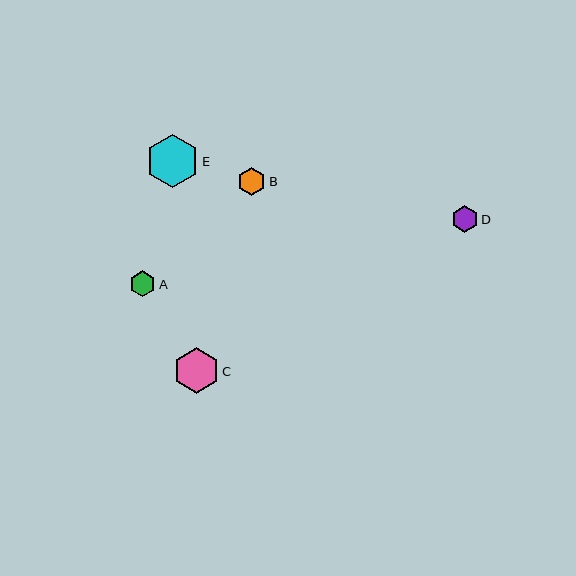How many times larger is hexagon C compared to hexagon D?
Hexagon C is approximately 1.7 times the size of hexagon D.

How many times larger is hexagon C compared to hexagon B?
Hexagon C is approximately 1.6 times the size of hexagon B.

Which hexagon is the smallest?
Hexagon A is the smallest with a size of approximately 26 pixels.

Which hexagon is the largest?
Hexagon E is the largest with a size of approximately 54 pixels.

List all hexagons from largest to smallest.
From largest to smallest: E, C, B, D, A.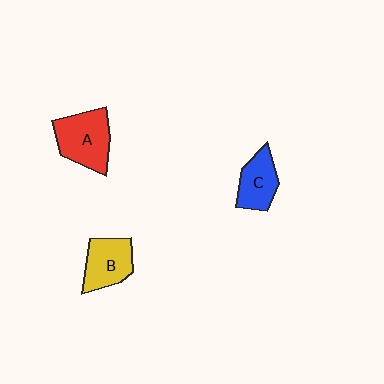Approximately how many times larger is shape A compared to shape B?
Approximately 1.2 times.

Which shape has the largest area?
Shape A (red).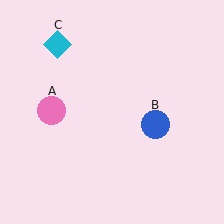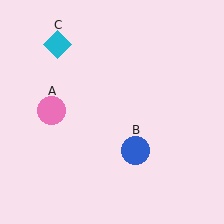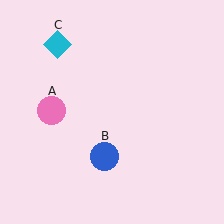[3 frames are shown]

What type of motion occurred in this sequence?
The blue circle (object B) rotated clockwise around the center of the scene.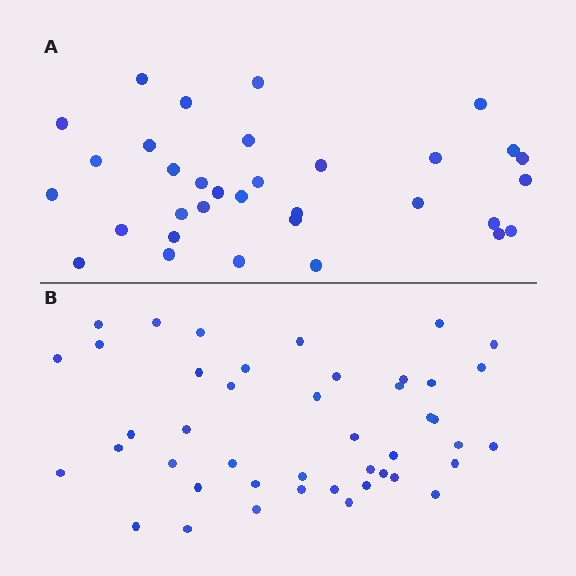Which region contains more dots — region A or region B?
Region B (the bottom region) has more dots.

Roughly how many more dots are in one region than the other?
Region B has roughly 12 or so more dots than region A.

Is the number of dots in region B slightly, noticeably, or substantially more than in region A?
Region B has noticeably more, but not dramatically so. The ratio is roughly 1.3 to 1.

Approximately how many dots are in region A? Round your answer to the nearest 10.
About 30 dots. (The exact count is 33, which rounds to 30.)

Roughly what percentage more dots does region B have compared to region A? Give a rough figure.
About 35% more.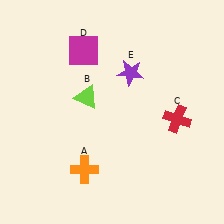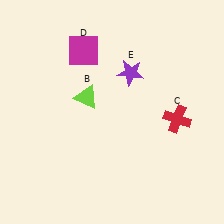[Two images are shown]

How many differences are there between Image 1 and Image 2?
There is 1 difference between the two images.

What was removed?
The orange cross (A) was removed in Image 2.